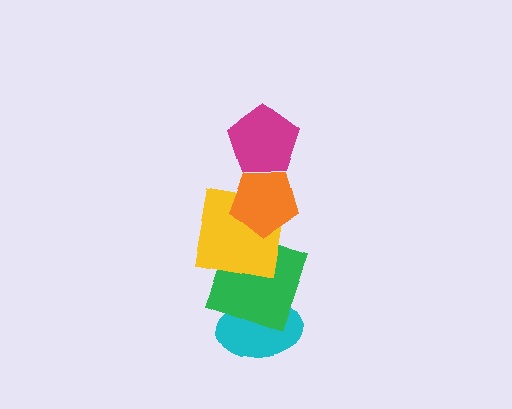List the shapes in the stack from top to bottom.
From top to bottom: the magenta pentagon, the orange pentagon, the yellow square, the green square, the cyan ellipse.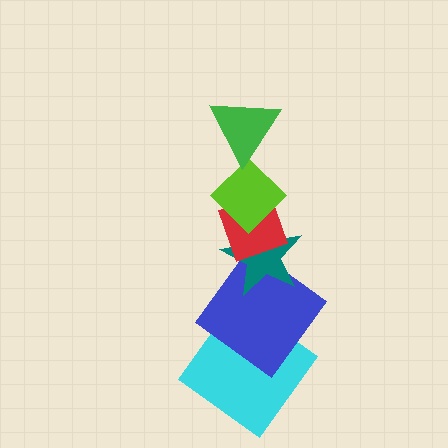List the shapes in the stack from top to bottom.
From top to bottom: the green triangle, the lime diamond, the red diamond, the teal star, the blue diamond, the cyan diamond.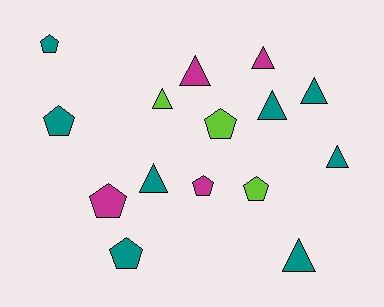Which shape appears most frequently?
Triangle, with 8 objects.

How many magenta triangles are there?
There are 2 magenta triangles.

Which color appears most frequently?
Teal, with 8 objects.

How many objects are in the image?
There are 15 objects.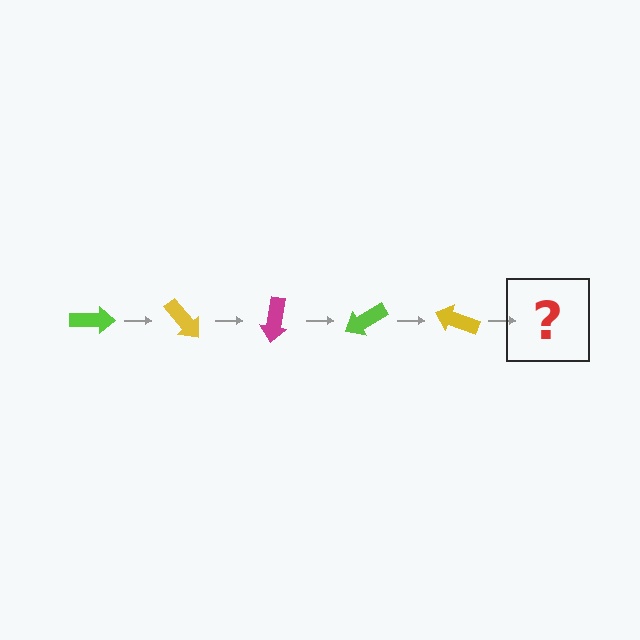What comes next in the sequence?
The next element should be a magenta arrow, rotated 250 degrees from the start.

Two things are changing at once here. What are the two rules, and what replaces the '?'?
The two rules are that it rotates 50 degrees each step and the color cycles through lime, yellow, and magenta. The '?' should be a magenta arrow, rotated 250 degrees from the start.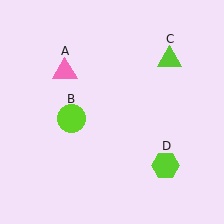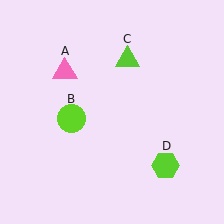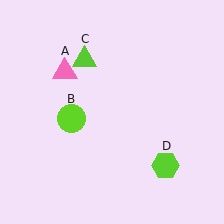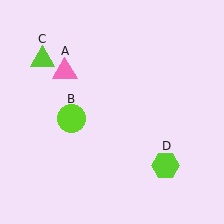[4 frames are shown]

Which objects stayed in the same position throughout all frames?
Pink triangle (object A) and lime circle (object B) and lime hexagon (object D) remained stationary.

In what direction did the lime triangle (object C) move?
The lime triangle (object C) moved left.